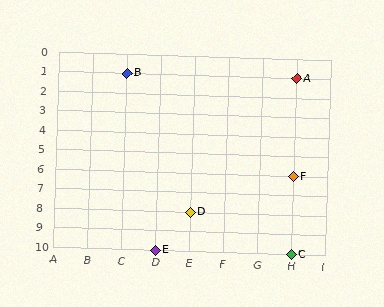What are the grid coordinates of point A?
Point A is at grid coordinates (H, 1).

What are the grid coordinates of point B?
Point B is at grid coordinates (C, 1).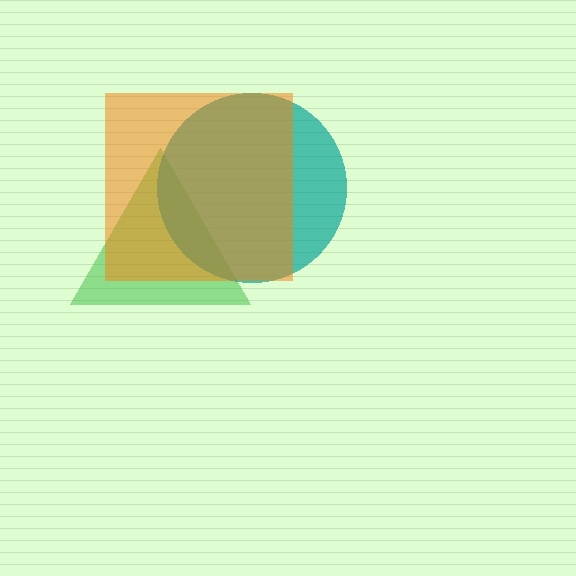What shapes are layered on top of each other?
The layered shapes are: a green triangle, a teal circle, an orange square.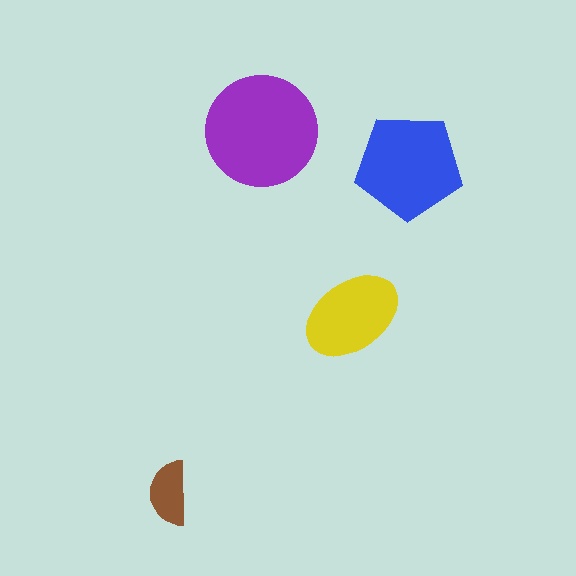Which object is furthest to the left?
The brown semicircle is leftmost.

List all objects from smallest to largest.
The brown semicircle, the yellow ellipse, the blue pentagon, the purple circle.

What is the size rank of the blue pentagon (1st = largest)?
2nd.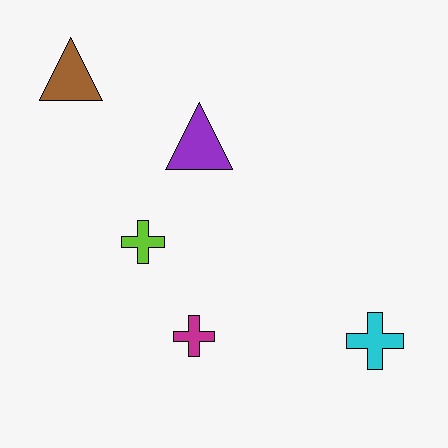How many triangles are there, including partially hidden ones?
There are 2 triangles.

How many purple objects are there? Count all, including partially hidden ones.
There is 1 purple object.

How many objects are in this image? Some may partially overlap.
There are 5 objects.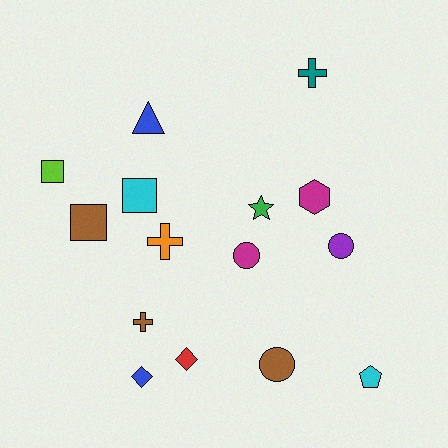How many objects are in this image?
There are 15 objects.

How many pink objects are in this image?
There are no pink objects.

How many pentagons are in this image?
There is 1 pentagon.